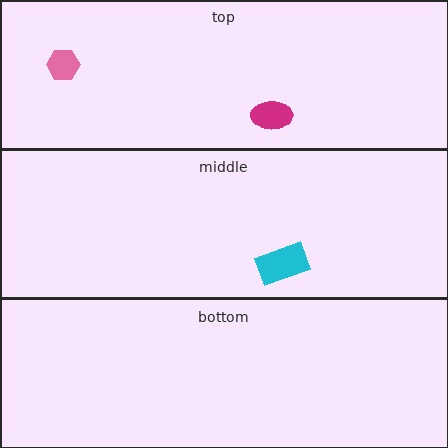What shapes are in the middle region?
The cyan rectangle.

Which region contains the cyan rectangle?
The middle region.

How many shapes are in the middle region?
1.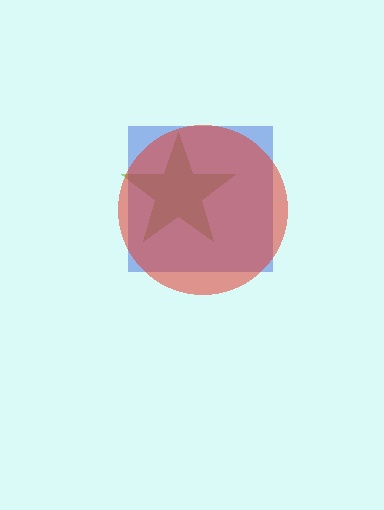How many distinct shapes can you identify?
There are 3 distinct shapes: a lime star, a blue square, a red circle.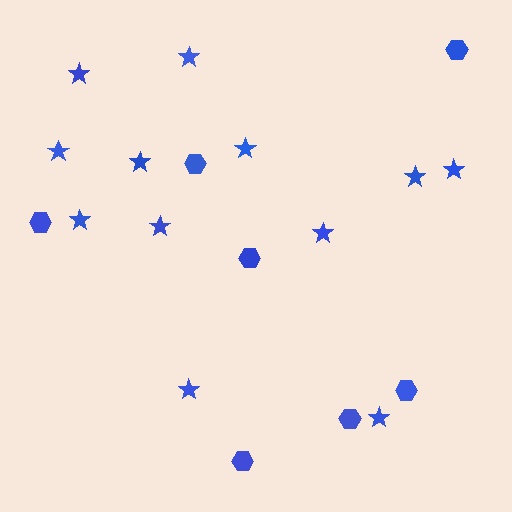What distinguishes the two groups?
There are 2 groups: one group of hexagons (7) and one group of stars (12).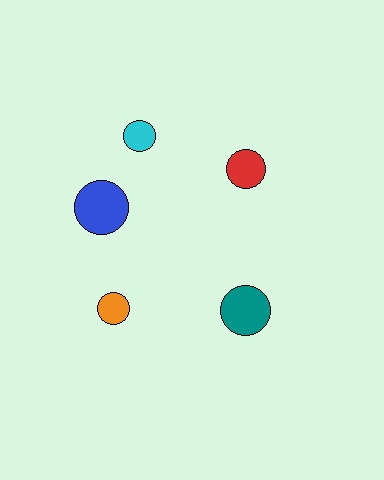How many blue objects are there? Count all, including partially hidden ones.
There is 1 blue object.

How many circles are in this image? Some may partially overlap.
There are 5 circles.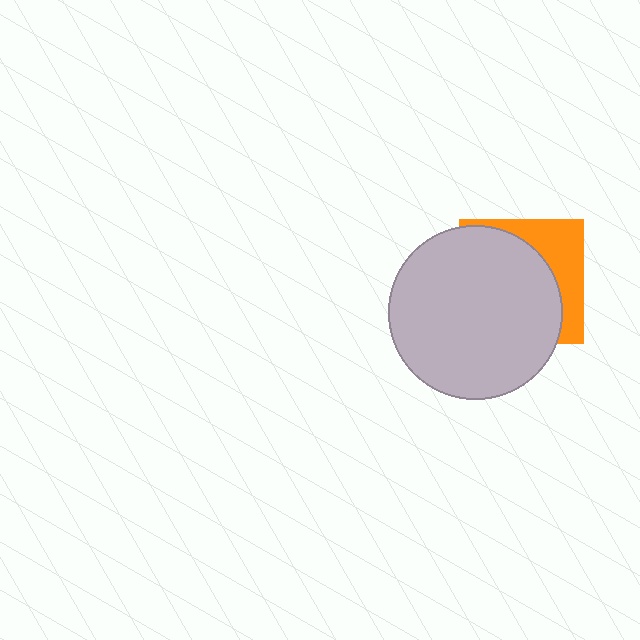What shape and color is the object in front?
The object in front is a light gray circle.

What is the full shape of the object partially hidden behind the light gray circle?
The partially hidden object is an orange square.